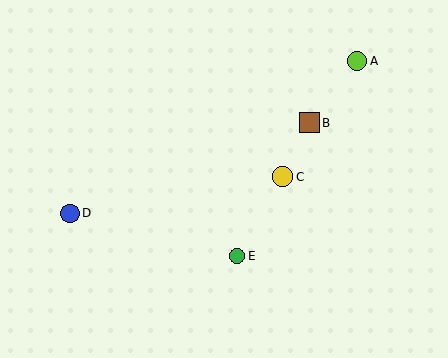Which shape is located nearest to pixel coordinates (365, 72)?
The lime circle (labeled A) at (357, 61) is nearest to that location.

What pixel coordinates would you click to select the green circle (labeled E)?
Click at (237, 256) to select the green circle E.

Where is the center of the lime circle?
The center of the lime circle is at (357, 61).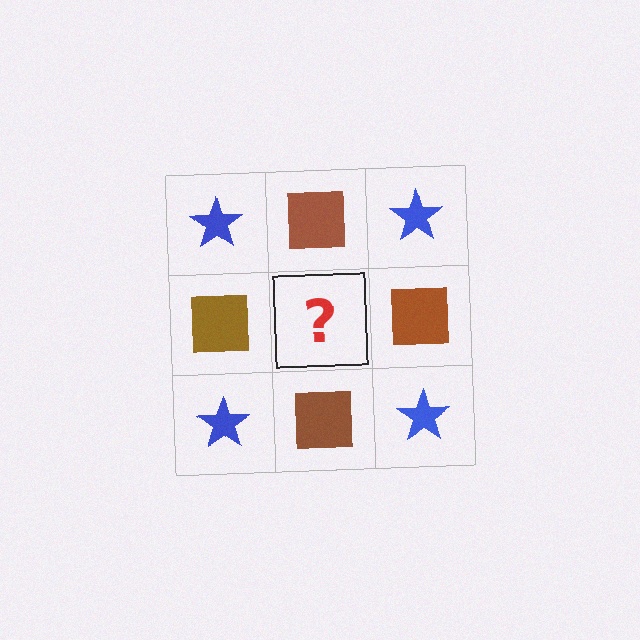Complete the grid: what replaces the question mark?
The question mark should be replaced with a blue star.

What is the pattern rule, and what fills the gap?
The rule is that it alternates blue star and brown square in a checkerboard pattern. The gap should be filled with a blue star.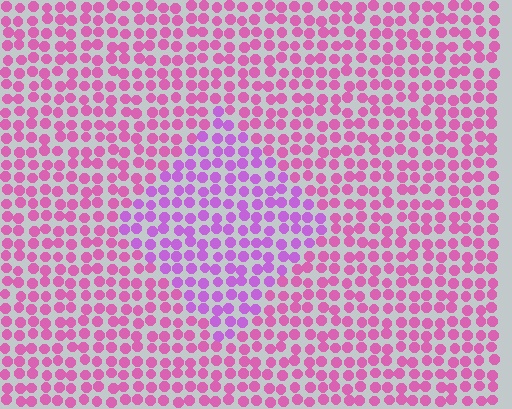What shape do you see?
I see a diamond.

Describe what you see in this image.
The image is filled with small pink elements in a uniform arrangement. A diamond-shaped region is visible where the elements are tinted to a slightly different hue, forming a subtle color boundary.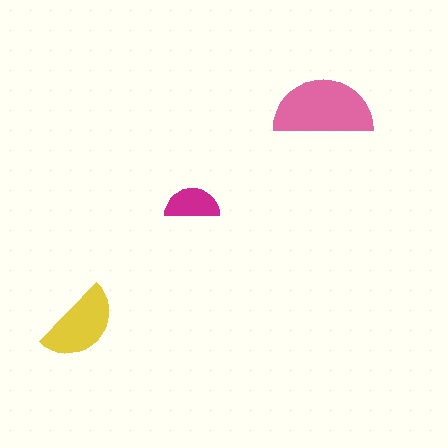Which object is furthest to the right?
The pink semicircle is rightmost.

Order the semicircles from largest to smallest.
the pink one, the yellow one, the magenta one.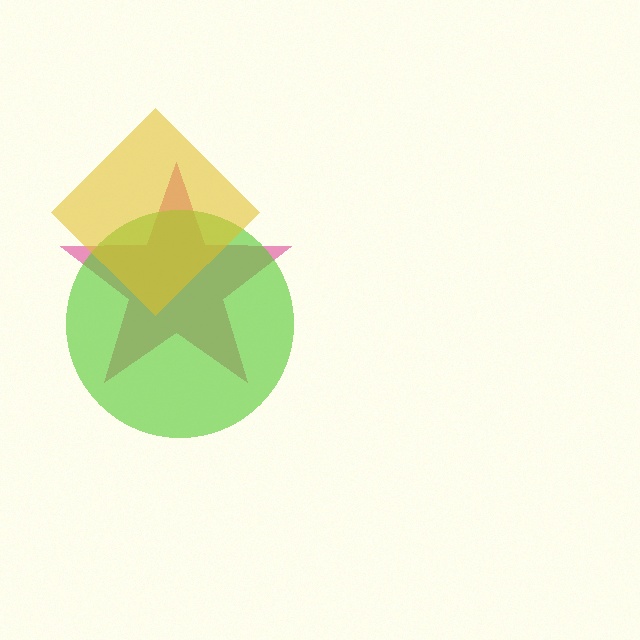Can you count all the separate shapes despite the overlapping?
Yes, there are 3 separate shapes.